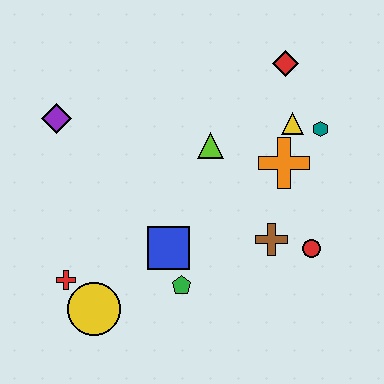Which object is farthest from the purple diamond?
The red circle is farthest from the purple diamond.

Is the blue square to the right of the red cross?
Yes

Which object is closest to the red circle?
The brown cross is closest to the red circle.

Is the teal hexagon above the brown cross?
Yes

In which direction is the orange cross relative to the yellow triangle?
The orange cross is below the yellow triangle.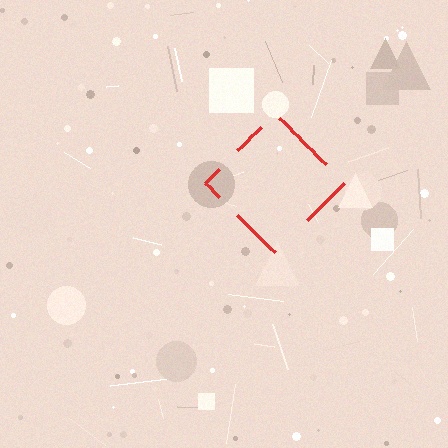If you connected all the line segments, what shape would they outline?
They would outline a diamond.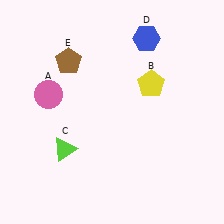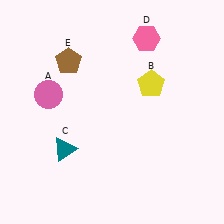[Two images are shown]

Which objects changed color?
C changed from lime to teal. D changed from blue to pink.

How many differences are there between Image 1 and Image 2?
There are 2 differences between the two images.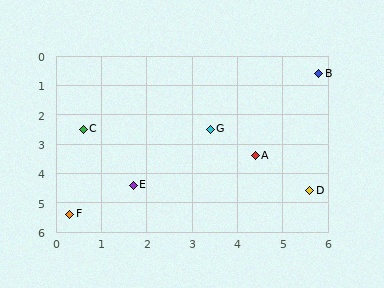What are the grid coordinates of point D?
Point D is at approximately (5.6, 4.6).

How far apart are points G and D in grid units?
Points G and D are about 3.0 grid units apart.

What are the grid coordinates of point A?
Point A is at approximately (4.4, 3.4).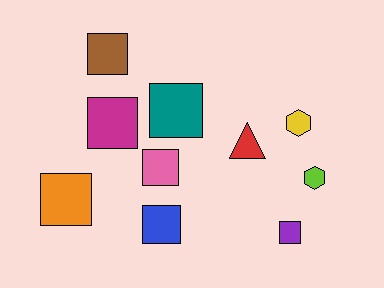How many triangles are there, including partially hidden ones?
There is 1 triangle.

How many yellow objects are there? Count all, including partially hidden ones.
There is 1 yellow object.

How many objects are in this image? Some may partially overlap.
There are 10 objects.